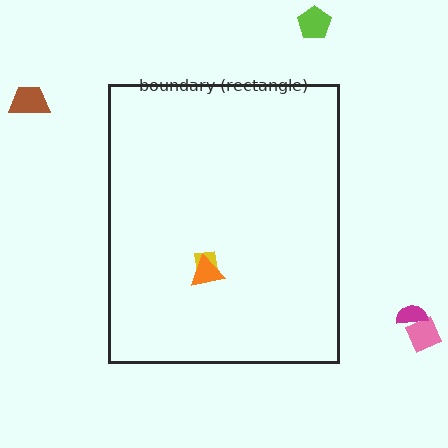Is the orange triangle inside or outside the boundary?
Inside.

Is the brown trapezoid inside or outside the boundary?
Outside.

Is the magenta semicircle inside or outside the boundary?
Outside.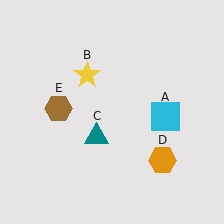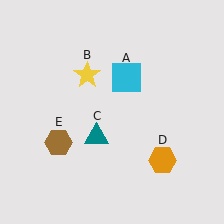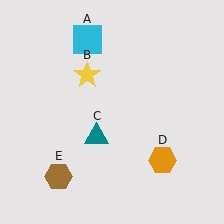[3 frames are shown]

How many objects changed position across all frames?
2 objects changed position: cyan square (object A), brown hexagon (object E).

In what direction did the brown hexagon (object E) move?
The brown hexagon (object E) moved down.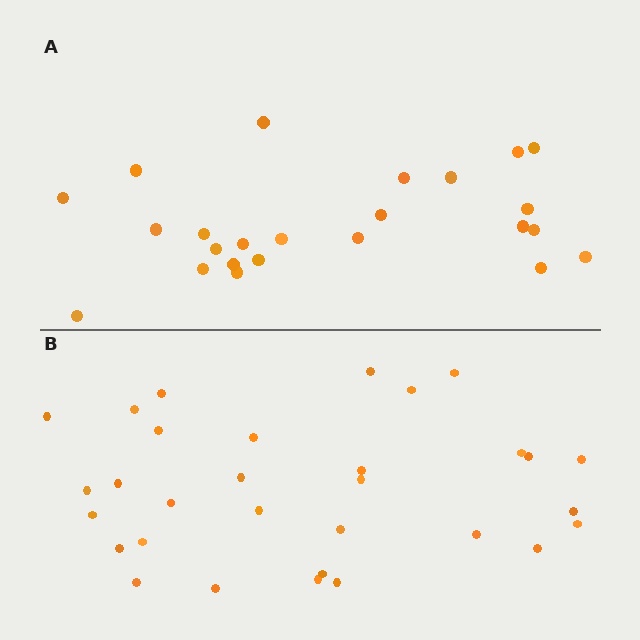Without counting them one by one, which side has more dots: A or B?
Region B (the bottom region) has more dots.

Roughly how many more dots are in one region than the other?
Region B has roughly 8 or so more dots than region A.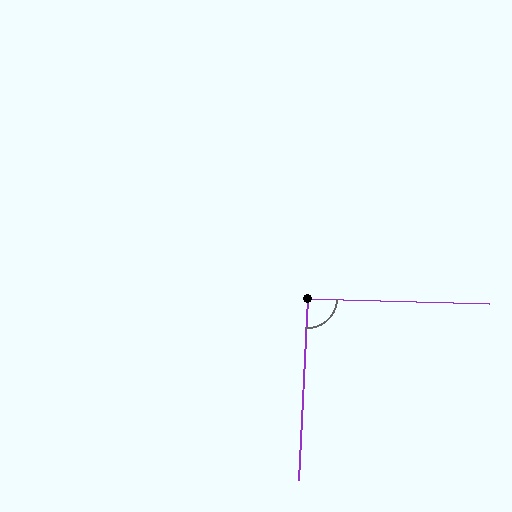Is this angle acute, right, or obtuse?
It is approximately a right angle.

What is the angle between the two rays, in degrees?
Approximately 92 degrees.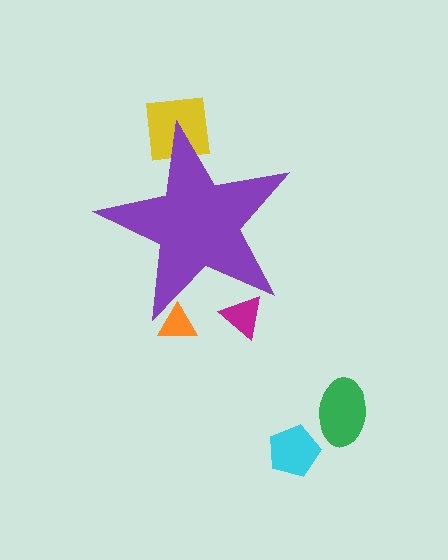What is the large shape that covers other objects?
A purple star.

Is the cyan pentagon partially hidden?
No, the cyan pentagon is fully visible.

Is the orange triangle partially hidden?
Yes, the orange triangle is partially hidden behind the purple star.